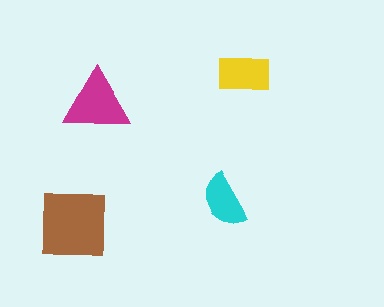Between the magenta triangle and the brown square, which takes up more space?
The brown square.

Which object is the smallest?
The cyan semicircle.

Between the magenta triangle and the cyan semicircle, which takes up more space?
The magenta triangle.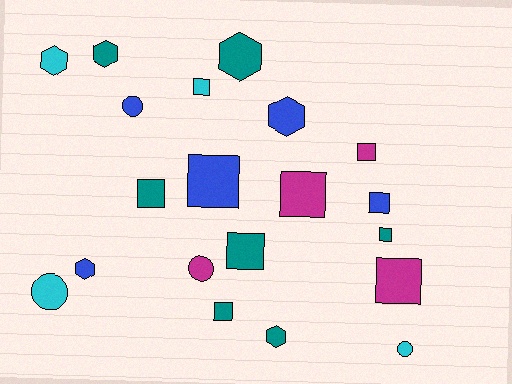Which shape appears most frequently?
Square, with 10 objects.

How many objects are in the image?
There are 20 objects.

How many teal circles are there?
There are no teal circles.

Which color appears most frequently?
Teal, with 7 objects.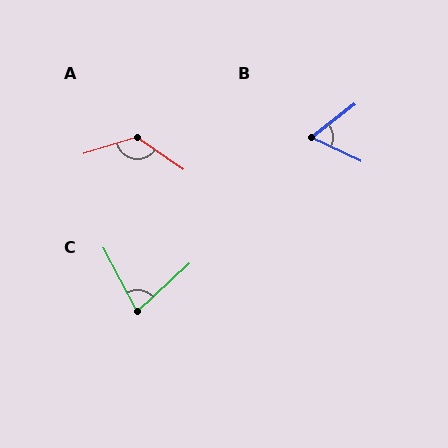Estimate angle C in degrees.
Approximately 75 degrees.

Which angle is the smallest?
B, at approximately 63 degrees.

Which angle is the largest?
A, at approximately 128 degrees.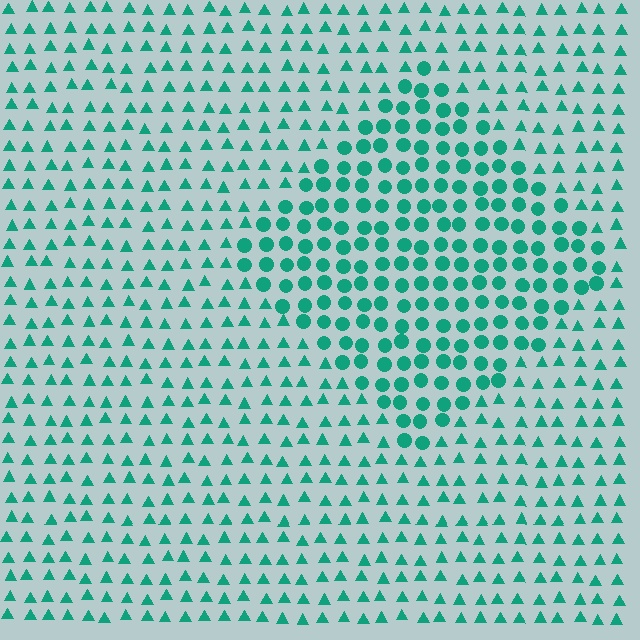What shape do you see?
I see a diamond.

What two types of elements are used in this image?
The image uses circles inside the diamond region and triangles outside it.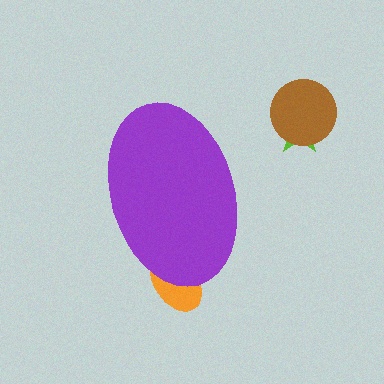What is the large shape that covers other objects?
A purple ellipse.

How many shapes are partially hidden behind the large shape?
1 shape is partially hidden.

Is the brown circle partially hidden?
No, the brown circle is fully visible.